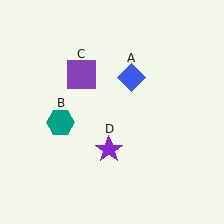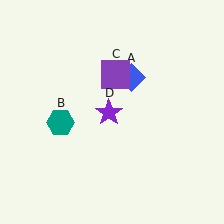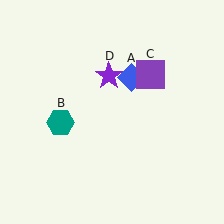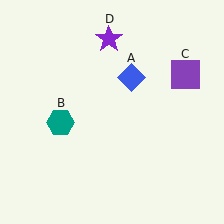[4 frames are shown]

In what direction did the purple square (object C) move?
The purple square (object C) moved right.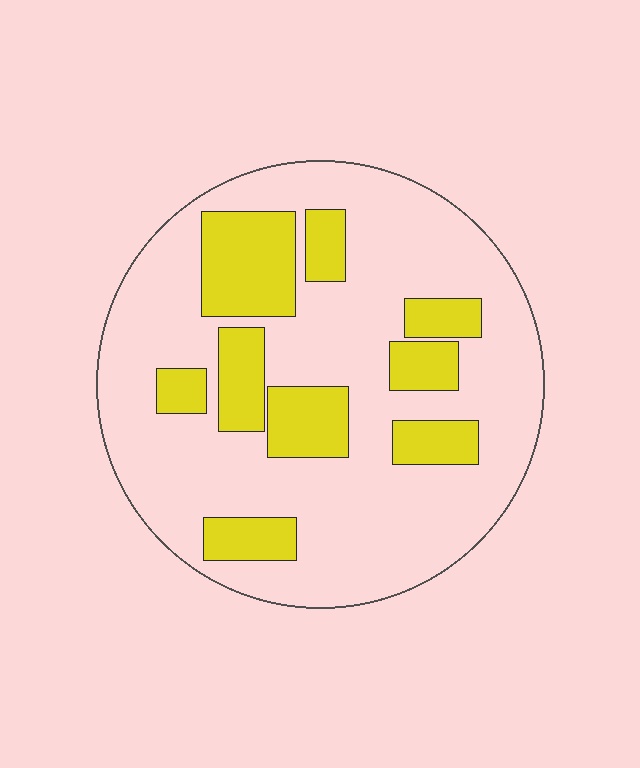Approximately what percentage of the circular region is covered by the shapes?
Approximately 25%.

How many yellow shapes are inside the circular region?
9.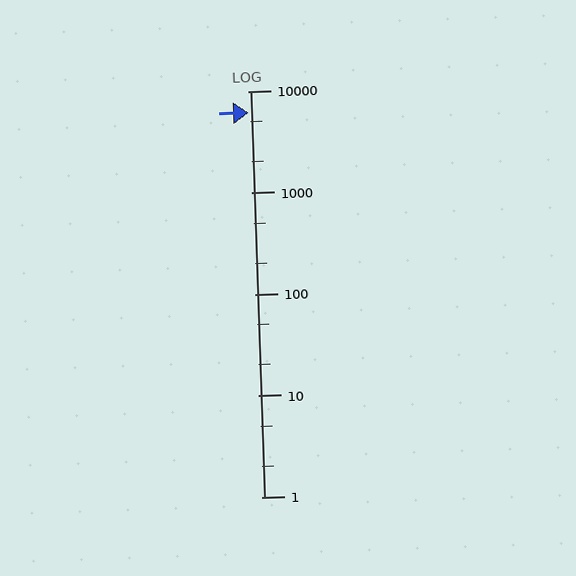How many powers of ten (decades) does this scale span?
The scale spans 4 decades, from 1 to 10000.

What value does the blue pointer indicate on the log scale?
The pointer indicates approximately 6100.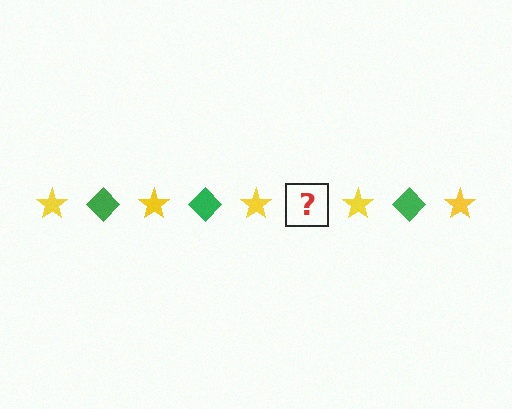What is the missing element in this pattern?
The missing element is a green diamond.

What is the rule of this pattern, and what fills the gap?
The rule is that the pattern alternates between yellow star and green diamond. The gap should be filled with a green diamond.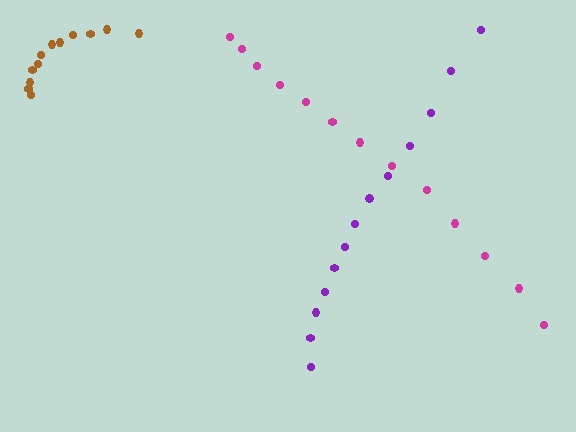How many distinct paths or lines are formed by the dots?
There are 3 distinct paths.